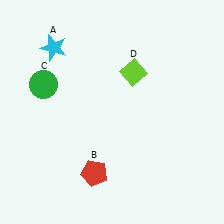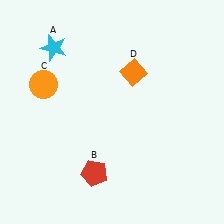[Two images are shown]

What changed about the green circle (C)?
In Image 1, C is green. In Image 2, it changed to orange.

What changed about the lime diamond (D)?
In Image 1, D is lime. In Image 2, it changed to orange.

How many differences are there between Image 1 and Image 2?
There are 2 differences between the two images.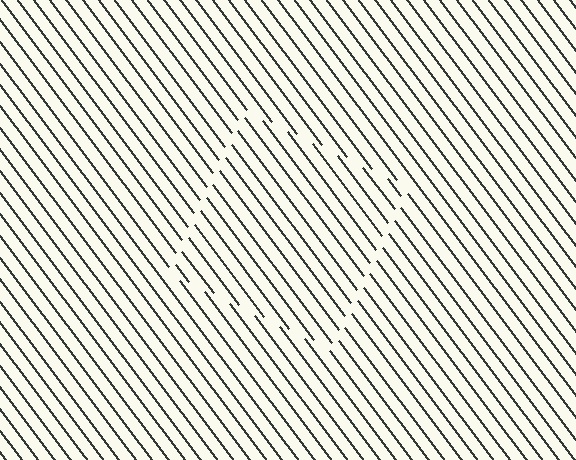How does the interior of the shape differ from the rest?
The interior of the shape contains the same grating, shifted by half a period — the contour is defined by the phase discontinuity where line-ends from the inner and outer gratings abut.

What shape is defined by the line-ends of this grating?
An illusory square. The interior of the shape contains the same grating, shifted by half a period — the contour is defined by the phase discontinuity where line-ends from the inner and outer gratings abut.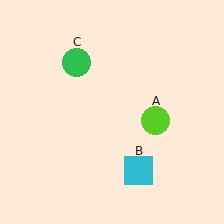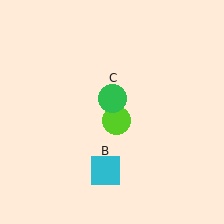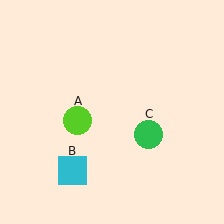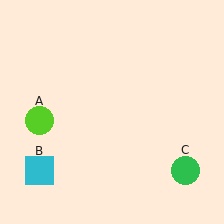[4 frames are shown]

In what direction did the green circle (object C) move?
The green circle (object C) moved down and to the right.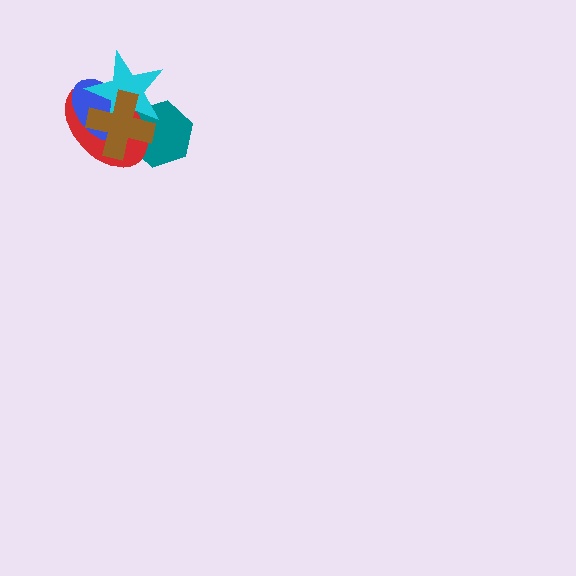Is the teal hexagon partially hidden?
Yes, it is partially covered by another shape.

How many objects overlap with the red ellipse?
4 objects overlap with the red ellipse.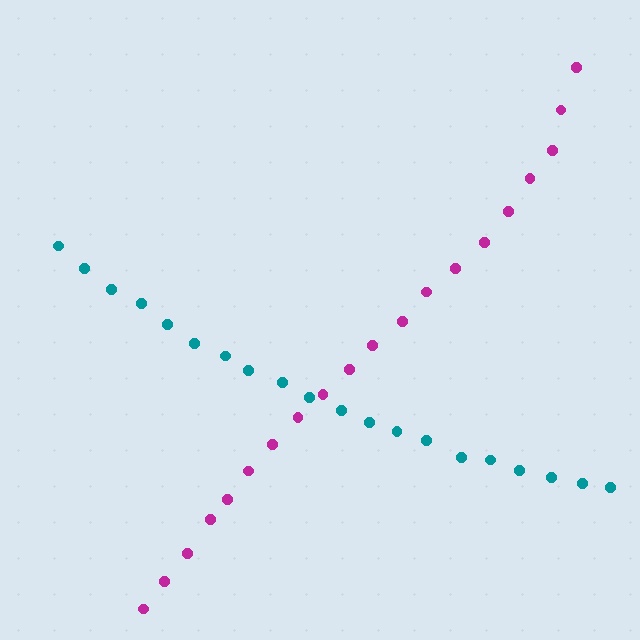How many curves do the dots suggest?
There are 2 distinct paths.